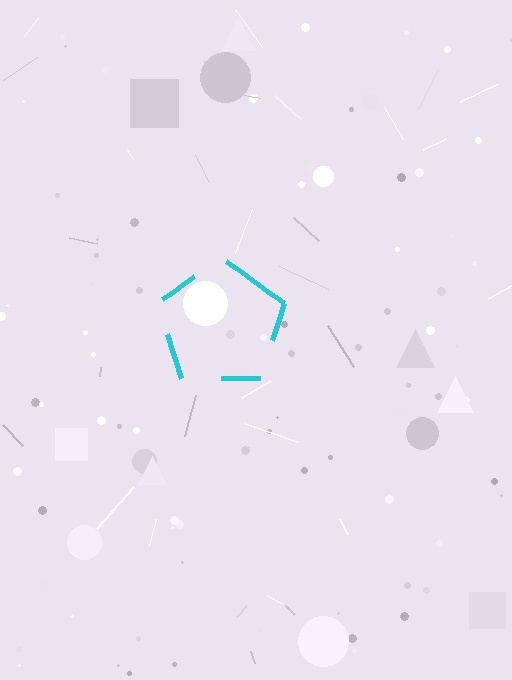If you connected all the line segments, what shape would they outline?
They would outline a pentagon.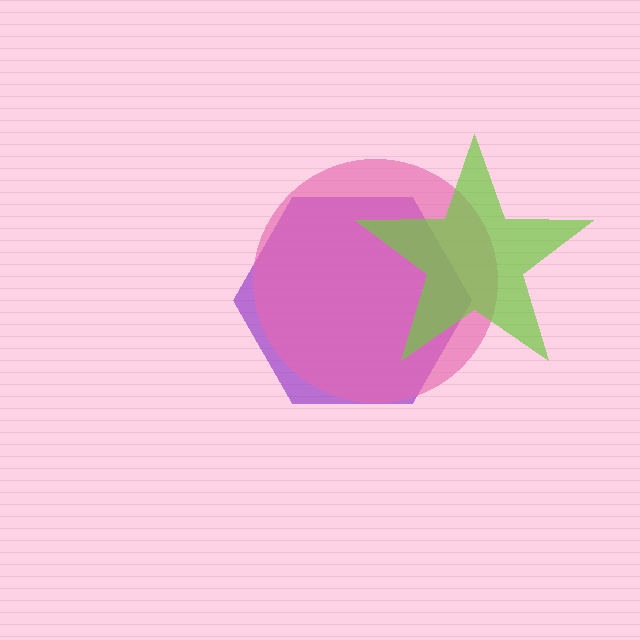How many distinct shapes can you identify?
There are 3 distinct shapes: a purple hexagon, a pink circle, a lime star.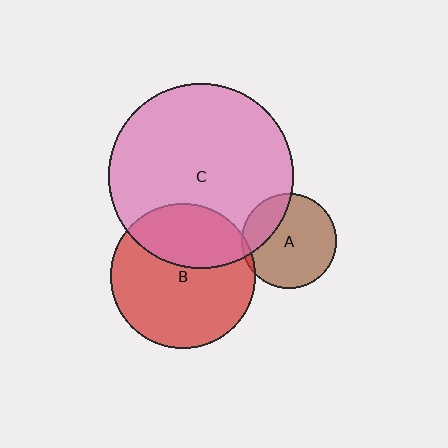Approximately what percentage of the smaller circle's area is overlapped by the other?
Approximately 35%.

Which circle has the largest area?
Circle C (pink).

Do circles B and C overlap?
Yes.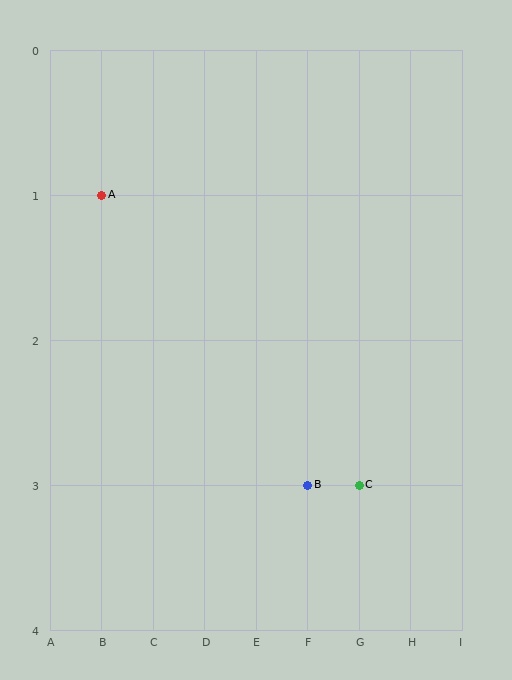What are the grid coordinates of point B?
Point B is at grid coordinates (F, 3).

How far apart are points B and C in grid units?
Points B and C are 1 column apart.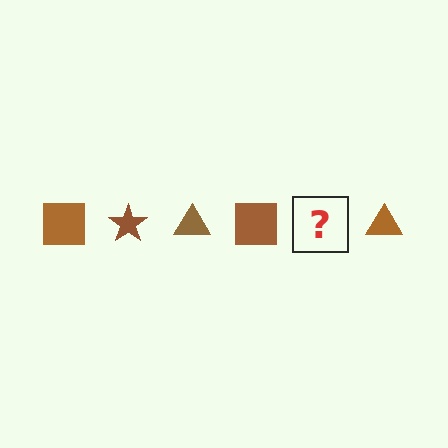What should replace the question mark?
The question mark should be replaced with a brown star.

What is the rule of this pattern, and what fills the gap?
The rule is that the pattern cycles through square, star, triangle shapes in brown. The gap should be filled with a brown star.